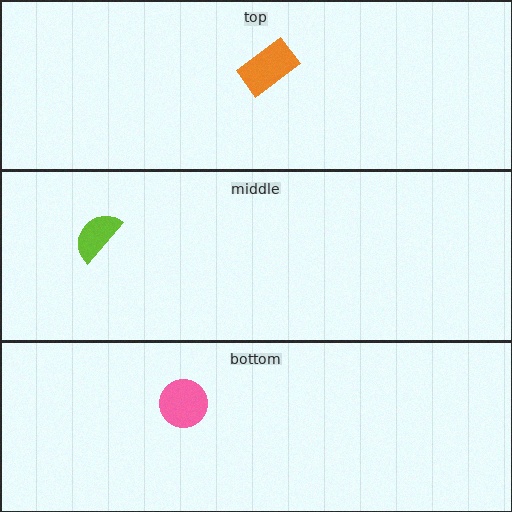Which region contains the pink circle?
The bottom region.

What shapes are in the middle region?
The lime semicircle.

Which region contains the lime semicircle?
The middle region.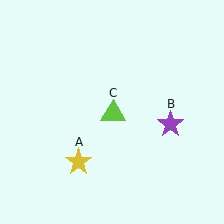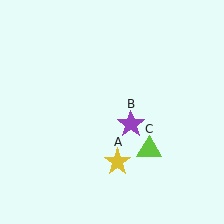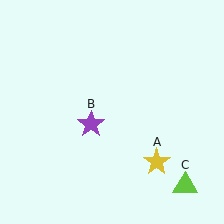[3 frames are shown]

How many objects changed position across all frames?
3 objects changed position: yellow star (object A), purple star (object B), lime triangle (object C).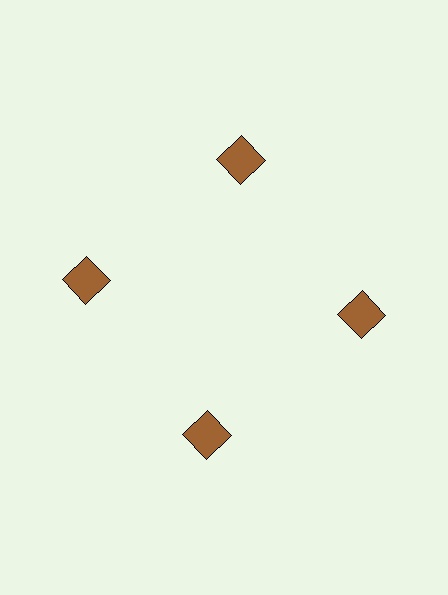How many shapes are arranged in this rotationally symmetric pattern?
There are 4 shapes, arranged in 4 groups of 1.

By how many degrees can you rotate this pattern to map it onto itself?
The pattern maps onto itself every 90 degrees of rotation.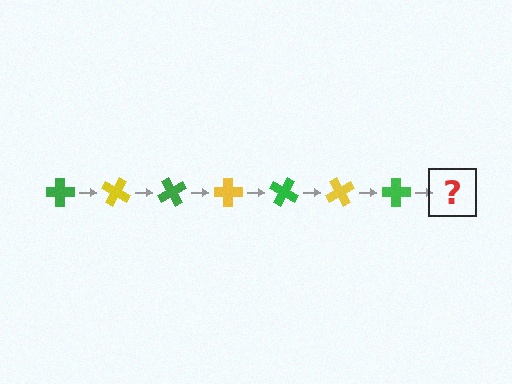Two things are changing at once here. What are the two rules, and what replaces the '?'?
The two rules are that it rotates 30 degrees each step and the color cycles through green and yellow. The '?' should be a yellow cross, rotated 210 degrees from the start.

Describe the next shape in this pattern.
It should be a yellow cross, rotated 210 degrees from the start.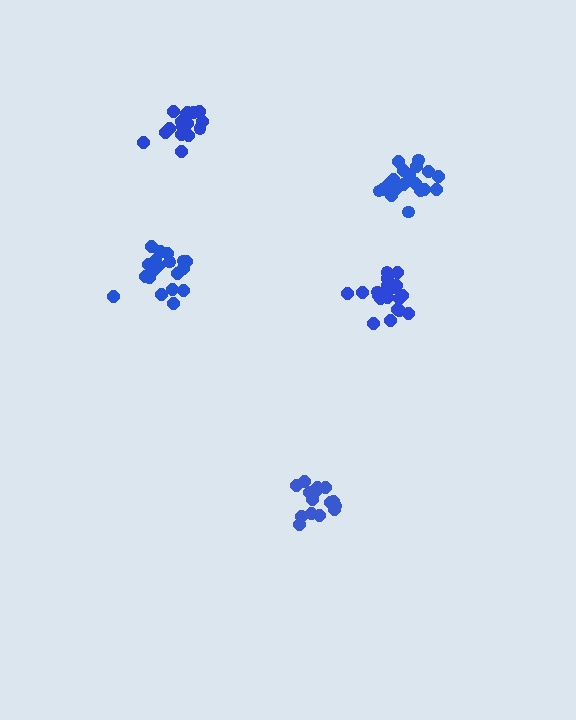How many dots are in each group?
Group 1: 19 dots, Group 2: 17 dots, Group 3: 15 dots, Group 4: 20 dots, Group 5: 20 dots (91 total).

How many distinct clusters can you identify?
There are 5 distinct clusters.